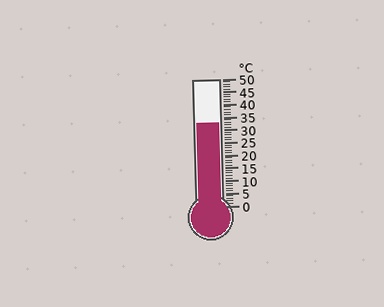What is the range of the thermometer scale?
The thermometer scale ranges from 0°C to 50°C.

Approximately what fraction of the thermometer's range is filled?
The thermometer is filled to approximately 65% of its range.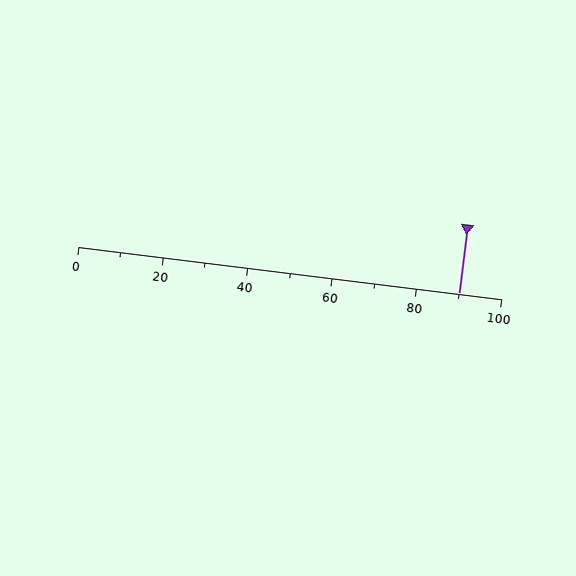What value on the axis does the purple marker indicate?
The marker indicates approximately 90.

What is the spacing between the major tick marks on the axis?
The major ticks are spaced 20 apart.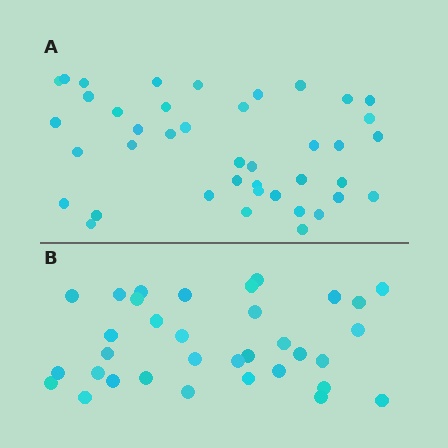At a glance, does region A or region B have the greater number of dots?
Region A (the top region) has more dots.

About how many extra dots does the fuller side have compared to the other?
Region A has roughly 8 or so more dots than region B.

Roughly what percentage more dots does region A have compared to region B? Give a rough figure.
About 20% more.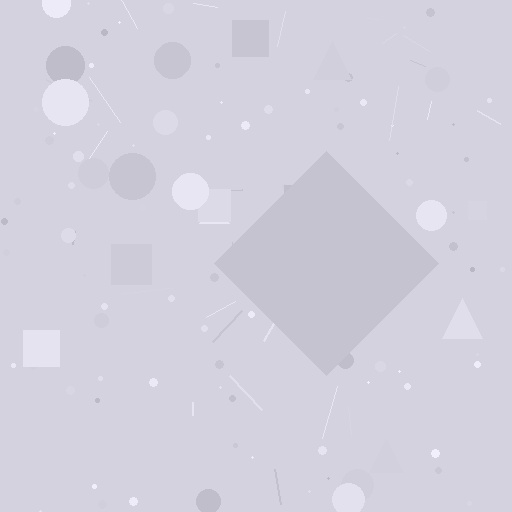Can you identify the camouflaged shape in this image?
The camouflaged shape is a diamond.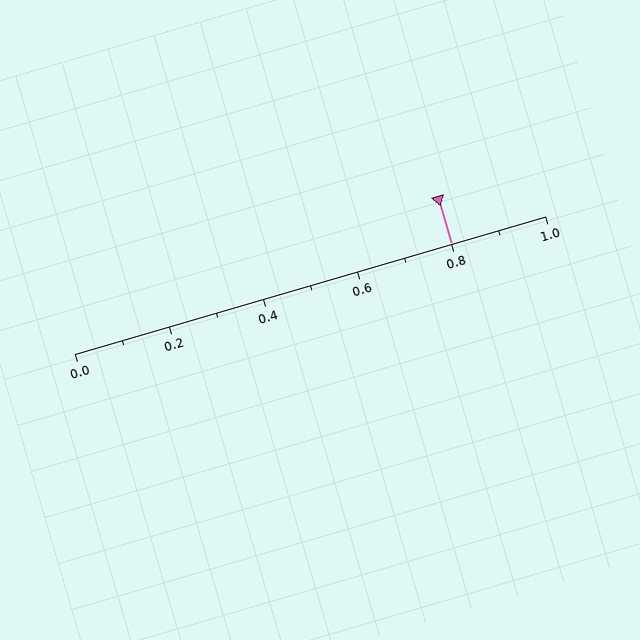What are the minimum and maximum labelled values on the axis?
The axis runs from 0.0 to 1.0.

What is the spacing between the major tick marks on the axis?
The major ticks are spaced 0.2 apart.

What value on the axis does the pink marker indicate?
The marker indicates approximately 0.8.